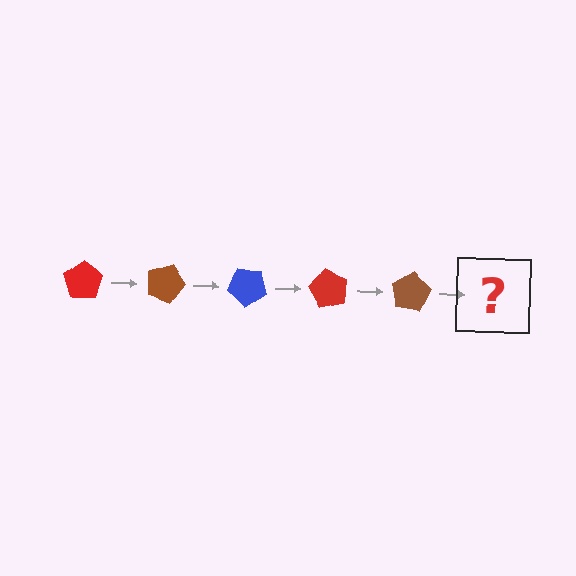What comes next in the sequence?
The next element should be a blue pentagon, rotated 100 degrees from the start.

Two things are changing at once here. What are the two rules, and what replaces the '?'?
The two rules are that it rotates 20 degrees each step and the color cycles through red, brown, and blue. The '?' should be a blue pentagon, rotated 100 degrees from the start.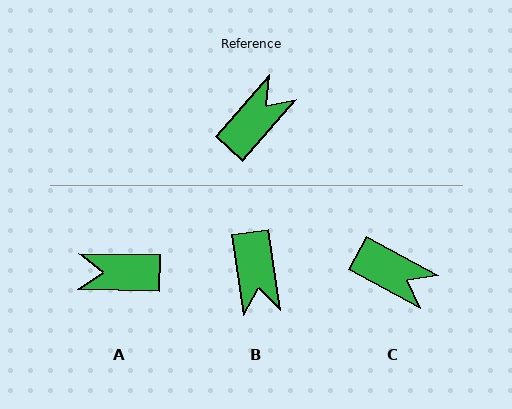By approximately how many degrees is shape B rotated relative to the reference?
Approximately 131 degrees clockwise.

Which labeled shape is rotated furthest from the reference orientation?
B, about 131 degrees away.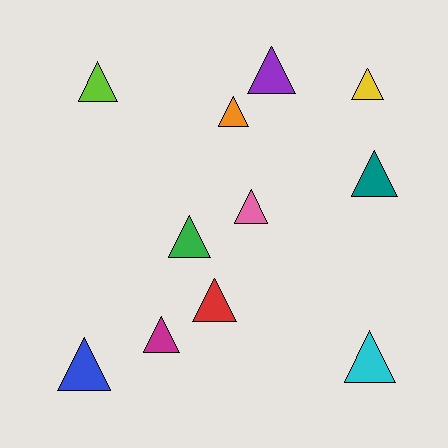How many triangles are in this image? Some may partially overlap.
There are 11 triangles.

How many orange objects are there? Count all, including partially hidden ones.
There is 1 orange object.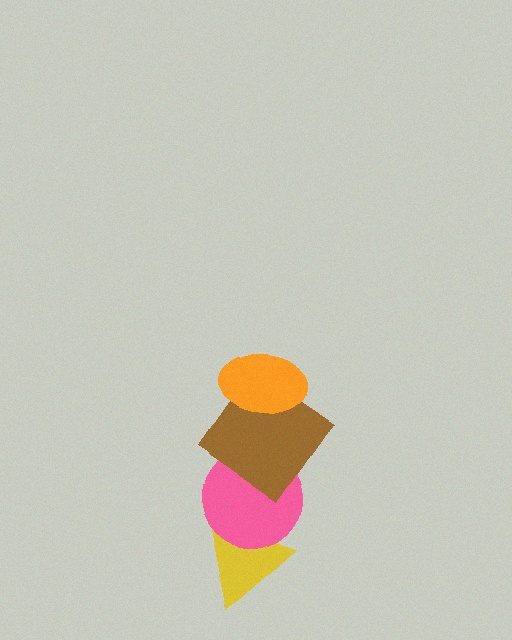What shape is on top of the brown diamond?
The orange ellipse is on top of the brown diamond.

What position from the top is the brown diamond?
The brown diamond is 2nd from the top.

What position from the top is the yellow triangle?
The yellow triangle is 4th from the top.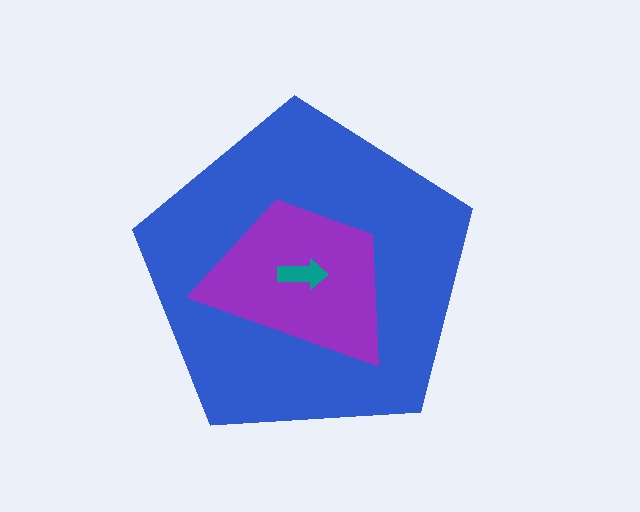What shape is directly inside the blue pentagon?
The purple trapezoid.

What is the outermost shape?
The blue pentagon.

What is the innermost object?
The teal arrow.